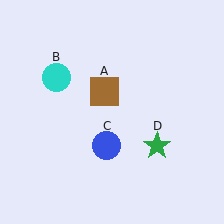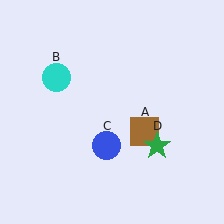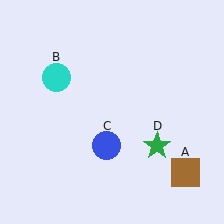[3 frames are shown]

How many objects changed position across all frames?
1 object changed position: brown square (object A).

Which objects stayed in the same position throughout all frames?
Cyan circle (object B) and blue circle (object C) and green star (object D) remained stationary.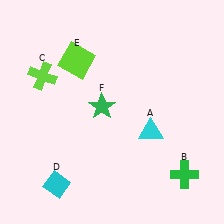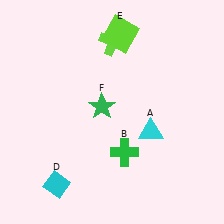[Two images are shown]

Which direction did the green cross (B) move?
The green cross (B) moved left.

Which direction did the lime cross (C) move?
The lime cross (C) moved right.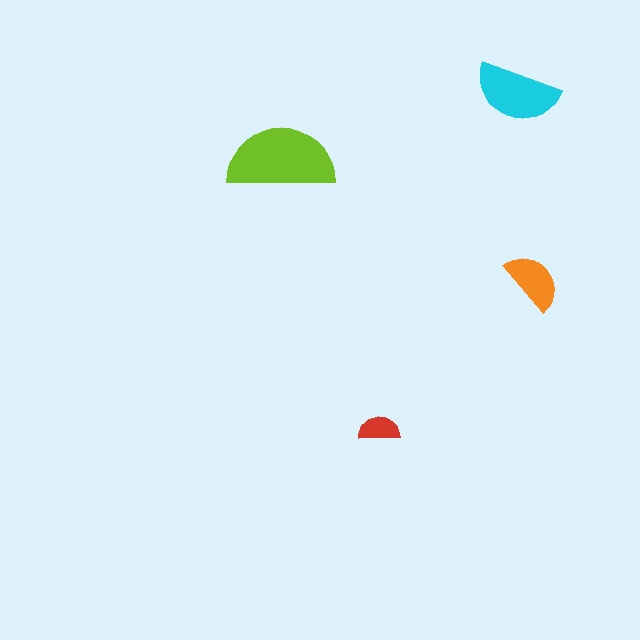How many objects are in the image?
There are 4 objects in the image.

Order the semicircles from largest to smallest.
the lime one, the cyan one, the orange one, the red one.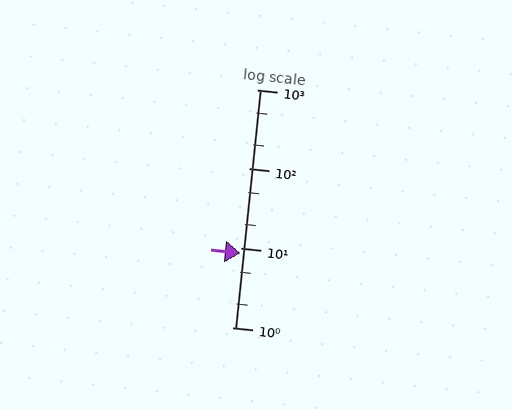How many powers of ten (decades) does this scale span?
The scale spans 3 decades, from 1 to 1000.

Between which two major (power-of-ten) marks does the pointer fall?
The pointer is between 1 and 10.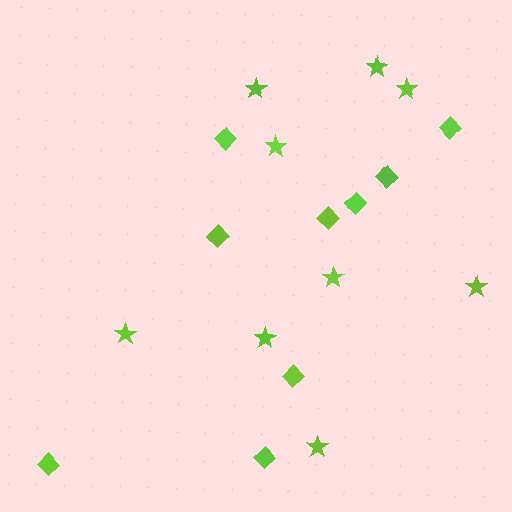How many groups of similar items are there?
There are 2 groups: one group of stars (9) and one group of diamonds (9).